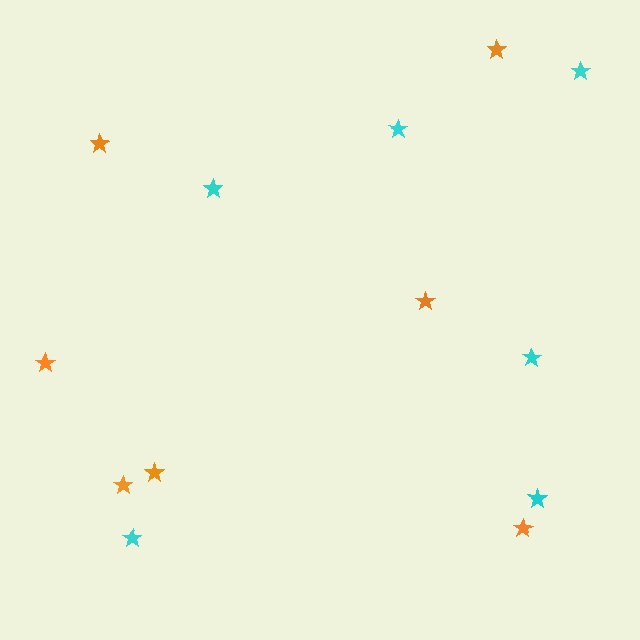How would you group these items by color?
There are 2 groups: one group of cyan stars (6) and one group of orange stars (7).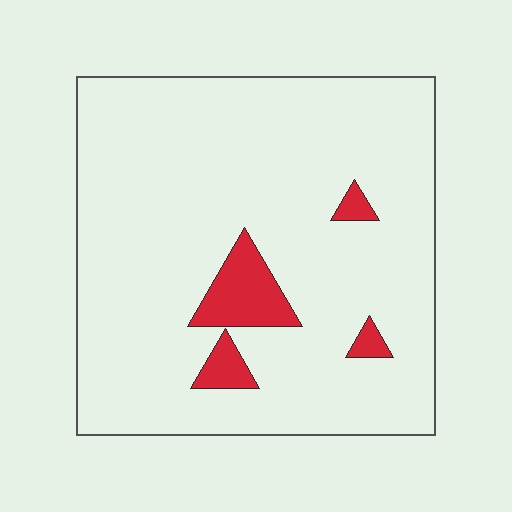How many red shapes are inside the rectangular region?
4.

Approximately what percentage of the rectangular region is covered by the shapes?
Approximately 10%.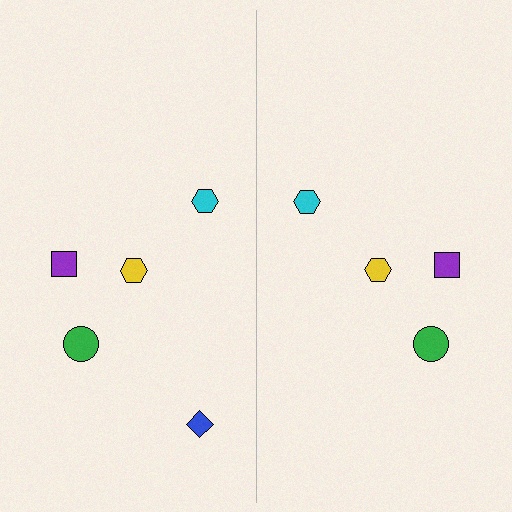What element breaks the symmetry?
A blue diamond is missing from the right side.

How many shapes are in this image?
There are 9 shapes in this image.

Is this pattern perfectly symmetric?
No, the pattern is not perfectly symmetric. A blue diamond is missing from the right side.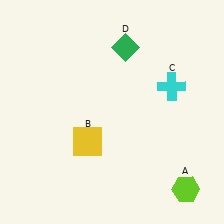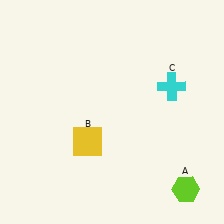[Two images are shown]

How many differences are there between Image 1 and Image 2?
There is 1 difference between the two images.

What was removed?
The green diamond (D) was removed in Image 2.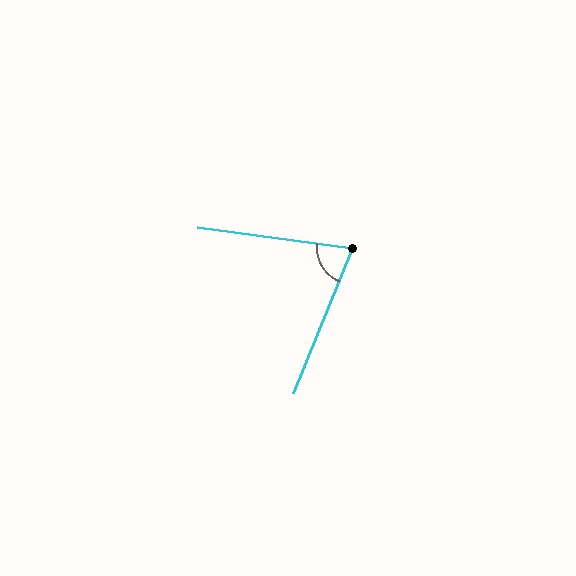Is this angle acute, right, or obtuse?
It is acute.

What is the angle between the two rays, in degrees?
Approximately 75 degrees.